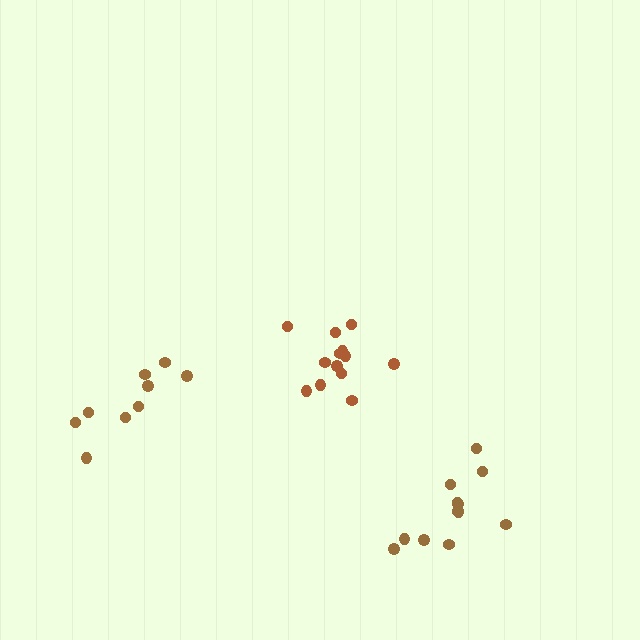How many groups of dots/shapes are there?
There are 3 groups.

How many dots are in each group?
Group 1: 13 dots, Group 2: 9 dots, Group 3: 12 dots (34 total).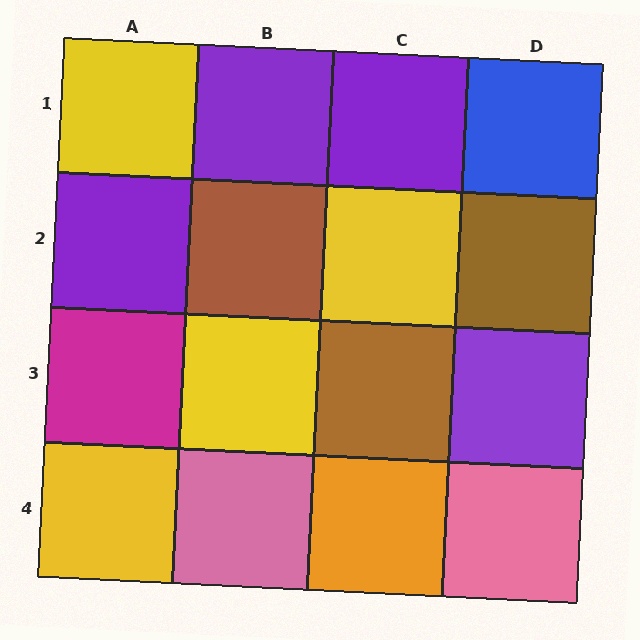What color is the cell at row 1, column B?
Purple.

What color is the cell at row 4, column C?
Orange.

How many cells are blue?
1 cell is blue.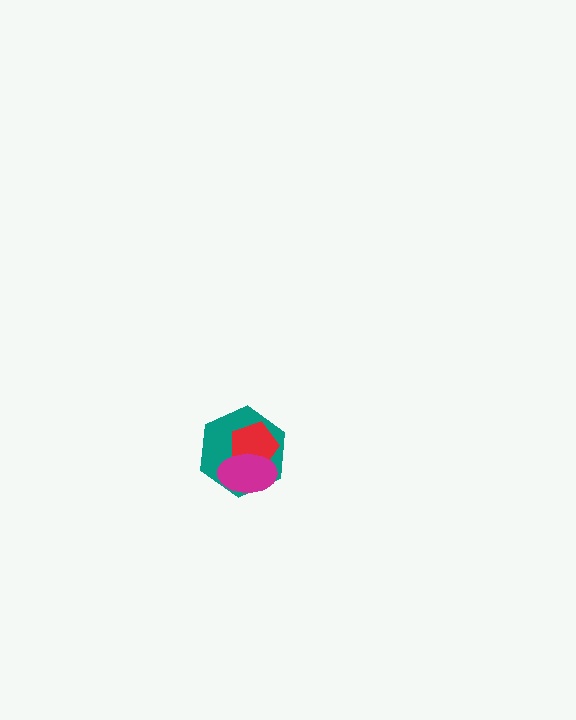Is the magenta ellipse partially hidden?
No, no other shape covers it.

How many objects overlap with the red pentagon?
2 objects overlap with the red pentagon.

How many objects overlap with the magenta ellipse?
2 objects overlap with the magenta ellipse.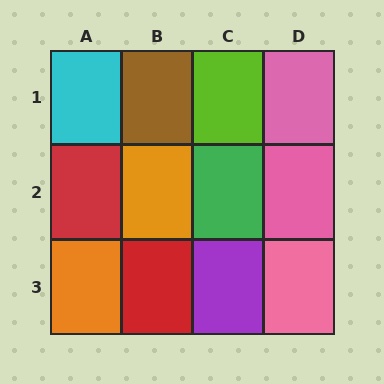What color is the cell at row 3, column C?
Purple.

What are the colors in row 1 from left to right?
Cyan, brown, lime, pink.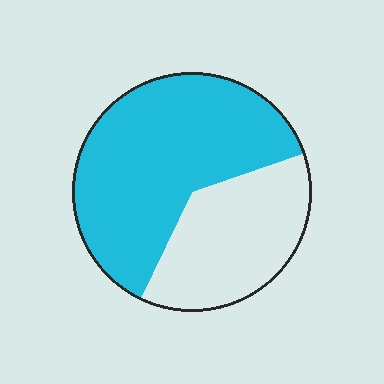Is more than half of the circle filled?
Yes.